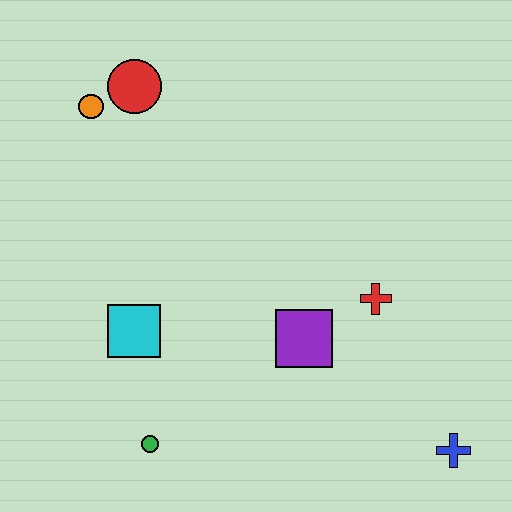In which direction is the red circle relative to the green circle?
The red circle is above the green circle.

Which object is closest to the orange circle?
The red circle is closest to the orange circle.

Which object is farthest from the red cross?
The orange circle is farthest from the red cross.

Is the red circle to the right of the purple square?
No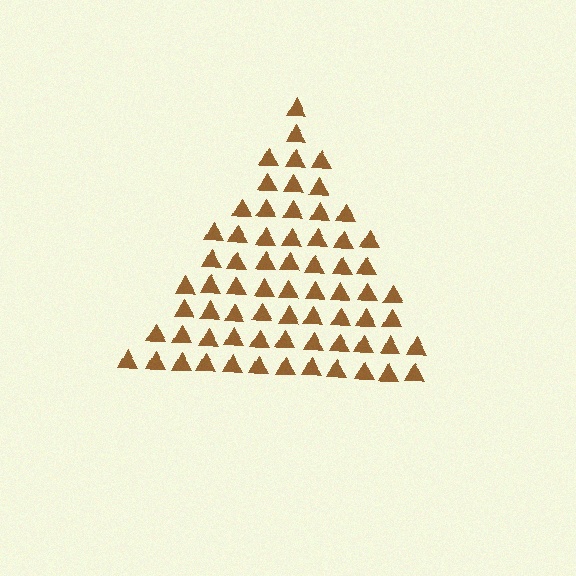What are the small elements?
The small elements are triangles.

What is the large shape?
The large shape is a triangle.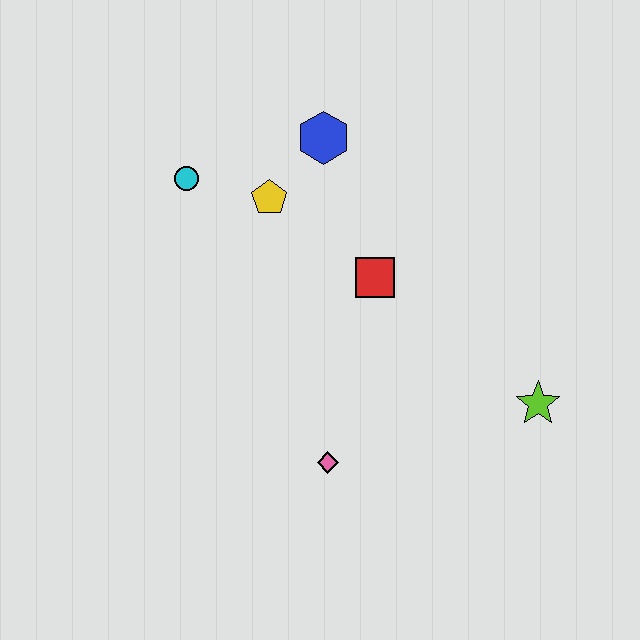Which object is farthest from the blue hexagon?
The lime star is farthest from the blue hexagon.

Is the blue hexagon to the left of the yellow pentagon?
No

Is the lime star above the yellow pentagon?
No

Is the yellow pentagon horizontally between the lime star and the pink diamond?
No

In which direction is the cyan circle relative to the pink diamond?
The cyan circle is above the pink diamond.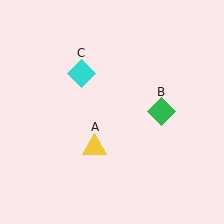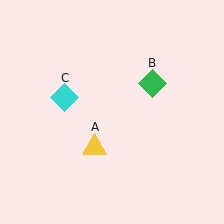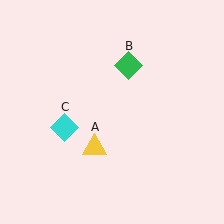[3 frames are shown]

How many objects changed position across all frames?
2 objects changed position: green diamond (object B), cyan diamond (object C).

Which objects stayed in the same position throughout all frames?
Yellow triangle (object A) remained stationary.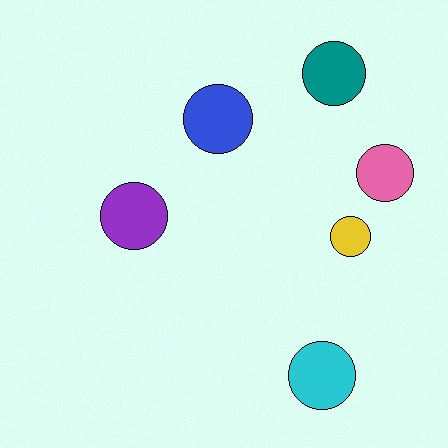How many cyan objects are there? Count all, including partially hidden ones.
There is 1 cyan object.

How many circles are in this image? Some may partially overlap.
There are 6 circles.